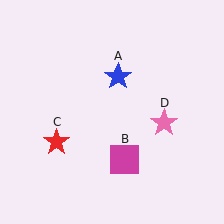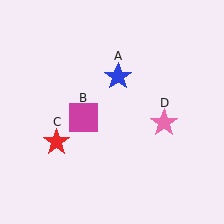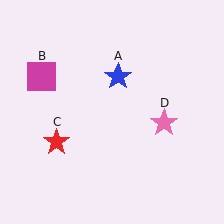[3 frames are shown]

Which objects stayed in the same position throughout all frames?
Blue star (object A) and red star (object C) and pink star (object D) remained stationary.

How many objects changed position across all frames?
1 object changed position: magenta square (object B).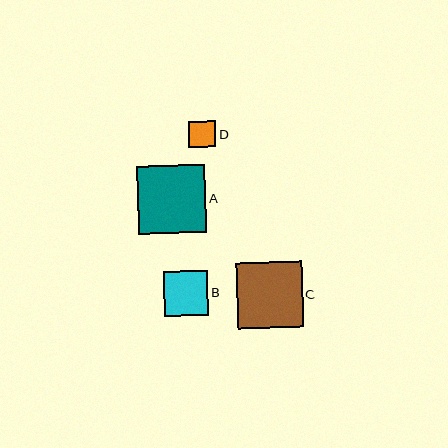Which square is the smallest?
Square D is the smallest with a size of approximately 27 pixels.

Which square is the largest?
Square A is the largest with a size of approximately 68 pixels.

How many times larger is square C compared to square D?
Square C is approximately 2.4 times the size of square D.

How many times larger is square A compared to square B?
Square A is approximately 1.5 times the size of square B.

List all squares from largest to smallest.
From largest to smallest: A, C, B, D.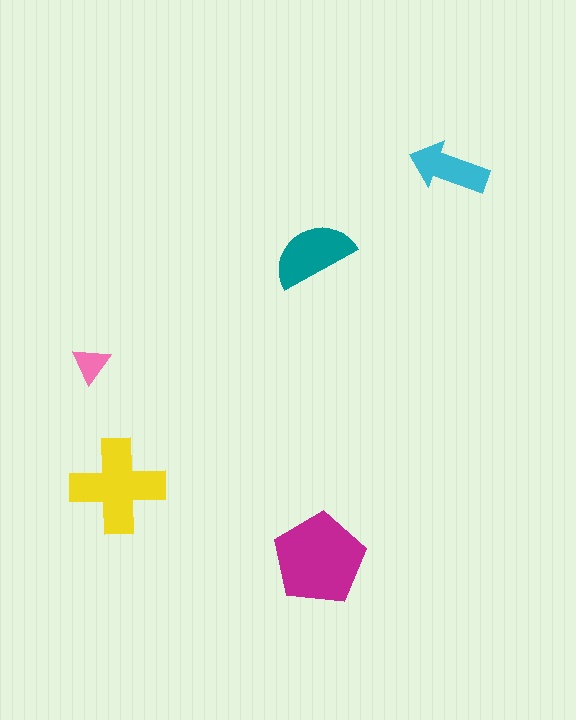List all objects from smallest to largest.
The pink triangle, the cyan arrow, the teal semicircle, the yellow cross, the magenta pentagon.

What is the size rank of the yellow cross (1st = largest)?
2nd.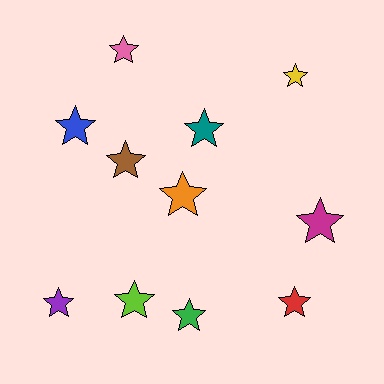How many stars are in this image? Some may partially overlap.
There are 11 stars.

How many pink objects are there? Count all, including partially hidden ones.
There is 1 pink object.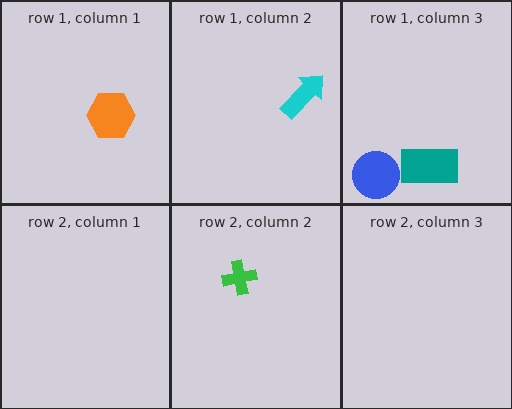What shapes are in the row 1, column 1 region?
The orange hexagon.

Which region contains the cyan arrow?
The row 1, column 2 region.